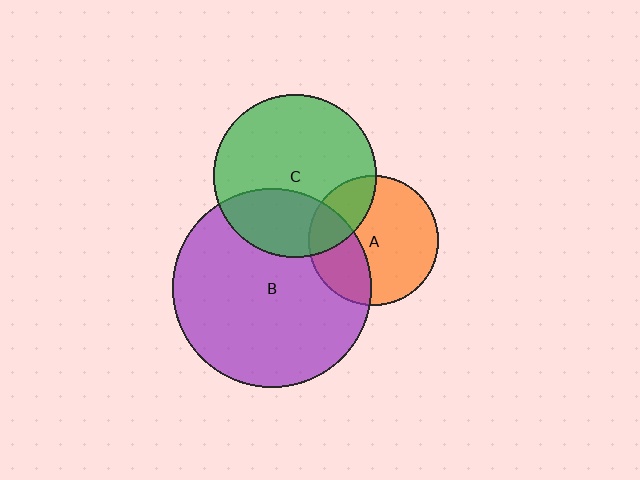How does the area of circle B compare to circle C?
Approximately 1.5 times.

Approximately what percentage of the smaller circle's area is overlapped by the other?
Approximately 25%.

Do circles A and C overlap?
Yes.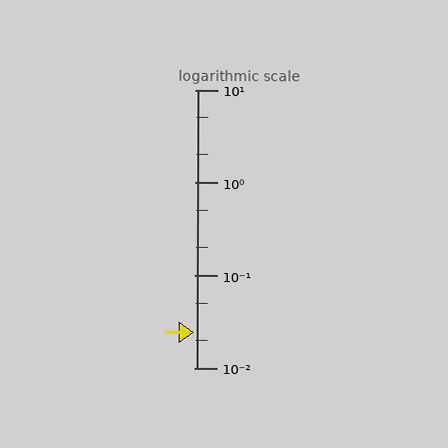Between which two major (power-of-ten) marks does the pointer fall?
The pointer is between 0.01 and 0.1.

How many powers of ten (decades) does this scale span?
The scale spans 3 decades, from 0.01 to 10.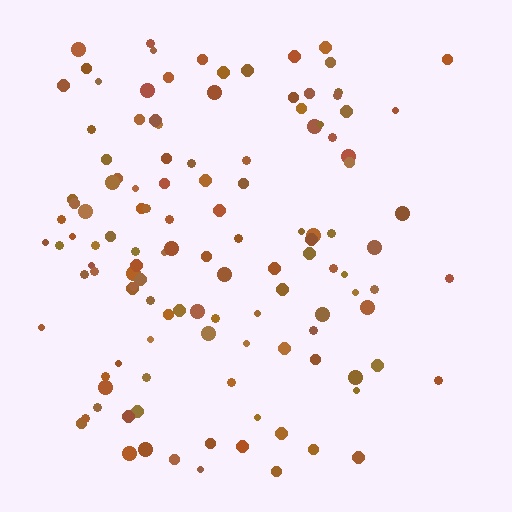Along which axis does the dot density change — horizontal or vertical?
Horizontal.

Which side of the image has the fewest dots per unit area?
The right.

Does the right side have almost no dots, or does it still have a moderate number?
Still a moderate number, just noticeably fewer than the left.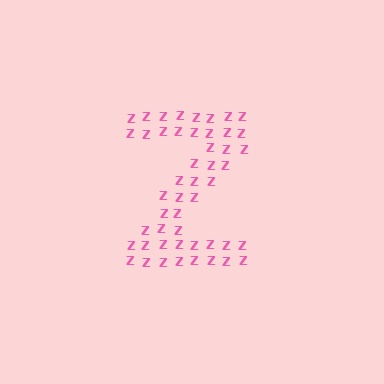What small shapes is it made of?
It is made of small letter Z's.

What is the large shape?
The large shape is the letter Z.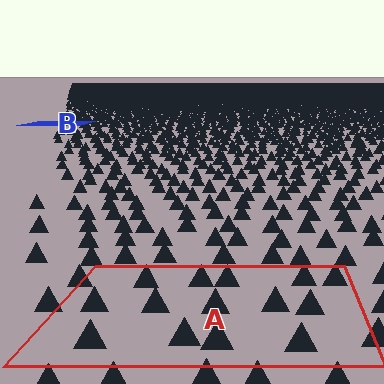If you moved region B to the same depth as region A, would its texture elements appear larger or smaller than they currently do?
They would appear larger. At a closer depth, the same texture elements are projected at a bigger on-screen size.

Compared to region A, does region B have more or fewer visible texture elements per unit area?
Region B has more texture elements per unit area — they are packed more densely because it is farther away.